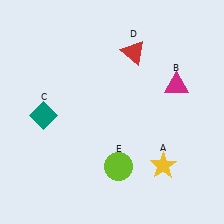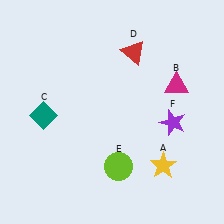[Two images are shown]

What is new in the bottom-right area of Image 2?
A purple star (F) was added in the bottom-right area of Image 2.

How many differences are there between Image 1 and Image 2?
There is 1 difference between the two images.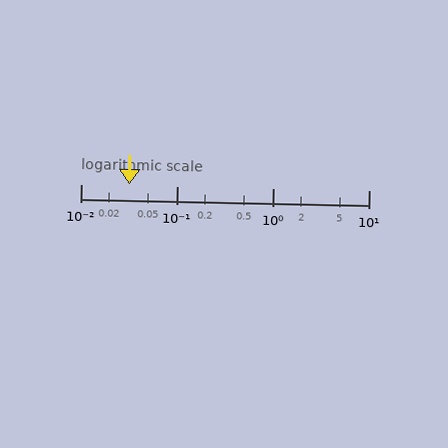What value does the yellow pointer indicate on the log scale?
The pointer indicates approximately 0.032.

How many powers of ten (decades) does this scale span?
The scale spans 3 decades, from 0.01 to 10.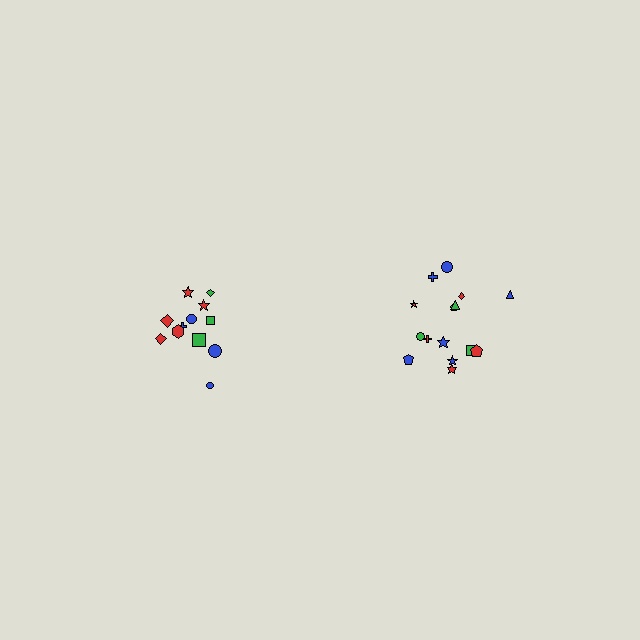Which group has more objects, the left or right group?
The right group.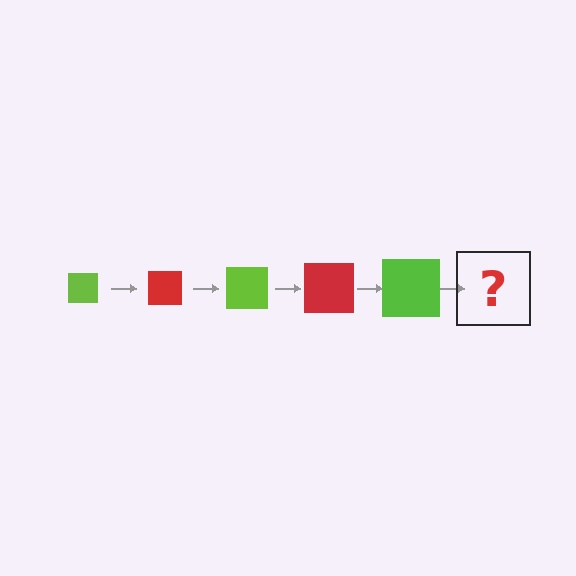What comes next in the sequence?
The next element should be a red square, larger than the previous one.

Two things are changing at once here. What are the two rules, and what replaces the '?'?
The two rules are that the square grows larger each step and the color cycles through lime and red. The '?' should be a red square, larger than the previous one.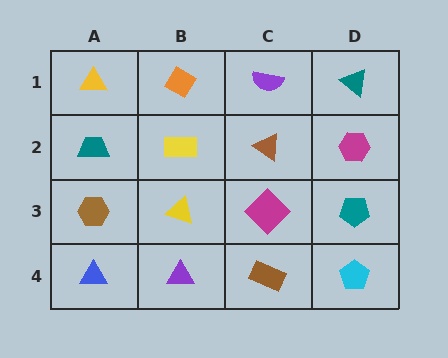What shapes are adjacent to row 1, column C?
A brown triangle (row 2, column C), an orange diamond (row 1, column B), a teal triangle (row 1, column D).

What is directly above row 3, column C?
A brown triangle.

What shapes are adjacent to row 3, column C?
A brown triangle (row 2, column C), a brown rectangle (row 4, column C), a yellow triangle (row 3, column B), a teal pentagon (row 3, column D).